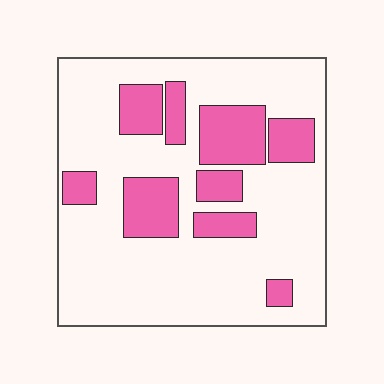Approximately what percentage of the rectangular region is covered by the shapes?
Approximately 25%.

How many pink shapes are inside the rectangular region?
9.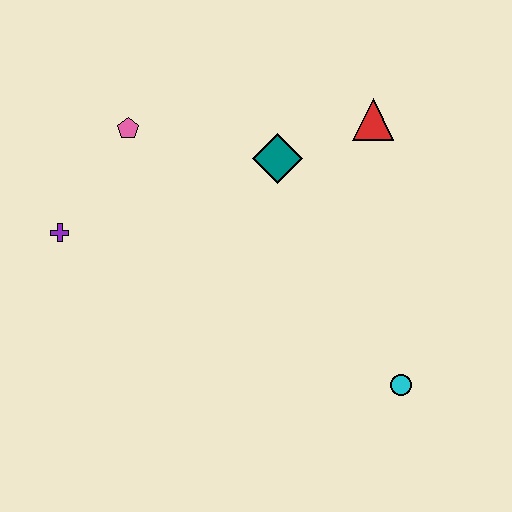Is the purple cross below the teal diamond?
Yes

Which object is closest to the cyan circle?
The teal diamond is closest to the cyan circle.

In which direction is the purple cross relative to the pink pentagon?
The purple cross is below the pink pentagon.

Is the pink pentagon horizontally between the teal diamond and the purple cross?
Yes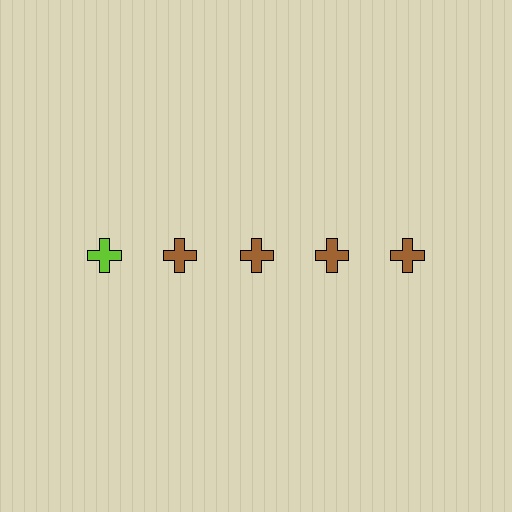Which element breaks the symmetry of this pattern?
The lime cross in the top row, leftmost column breaks the symmetry. All other shapes are brown crosses.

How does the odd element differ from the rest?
It has a different color: lime instead of brown.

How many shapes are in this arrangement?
There are 5 shapes arranged in a grid pattern.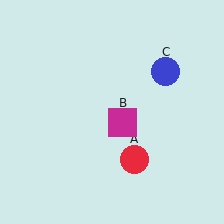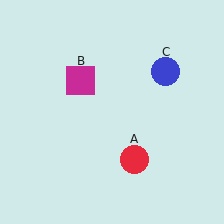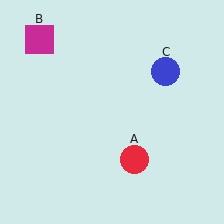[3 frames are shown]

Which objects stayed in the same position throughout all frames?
Red circle (object A) and blue circle (object C) remained stationary.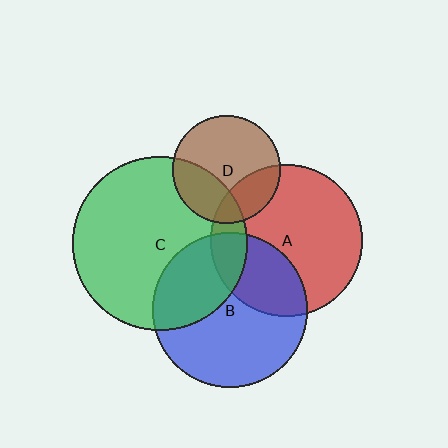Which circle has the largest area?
Circle C (green).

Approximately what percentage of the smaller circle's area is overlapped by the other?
Approximately 30%.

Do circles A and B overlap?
Yes.